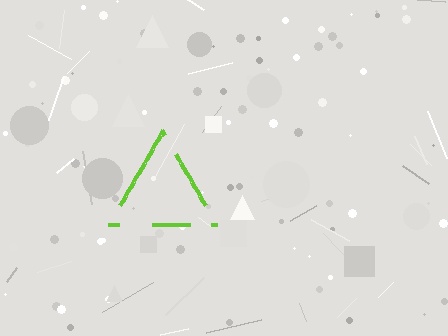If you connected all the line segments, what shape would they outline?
They would outline a triangle.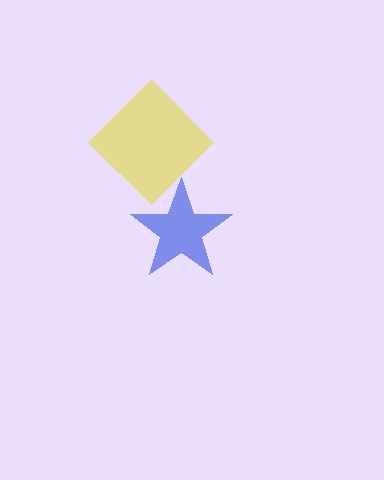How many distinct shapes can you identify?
There are 2 distinct shapes: a yellow diamond, a blue star.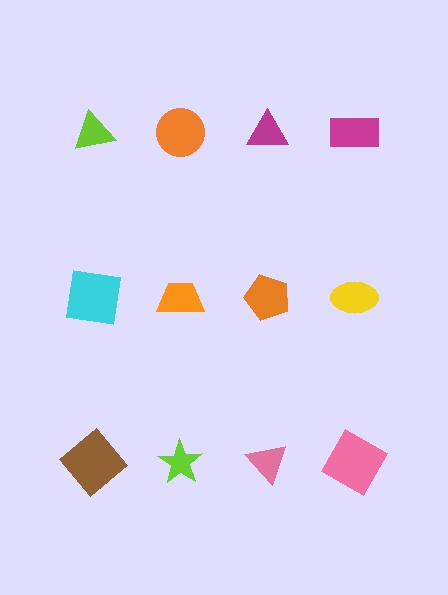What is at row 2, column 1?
A cyan square.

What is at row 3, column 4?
A pink square.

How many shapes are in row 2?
4 shapes.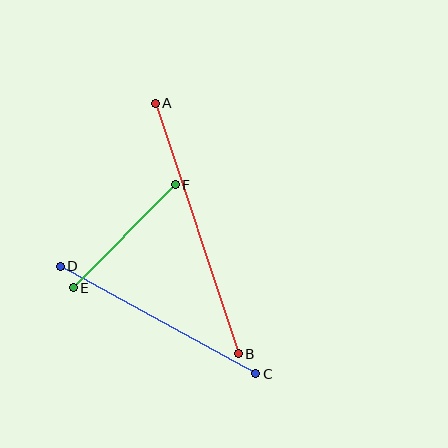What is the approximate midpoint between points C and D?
The midpoint is at approximately (158, 320) pixels.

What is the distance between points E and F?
The distance is approximately 145 pixels.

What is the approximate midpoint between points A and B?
The midpoint is at approximately (197, 229) pixels.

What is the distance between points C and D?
The distance is approximately 223 pixels.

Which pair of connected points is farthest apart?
Points A and B are farthest apart.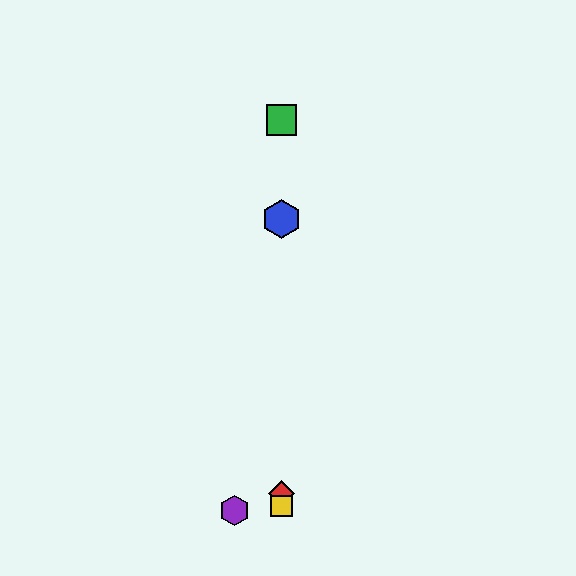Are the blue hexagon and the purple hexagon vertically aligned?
No, the blue hexagon is at x≈281 and the purple hexagon is at x≈234.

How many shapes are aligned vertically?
4 shapes (the red diamond, the blue hexagon, the green square, the yellow square) are aligned vertically.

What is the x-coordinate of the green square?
The green square is at x≈281.